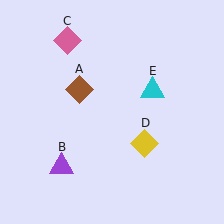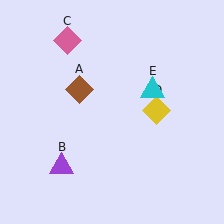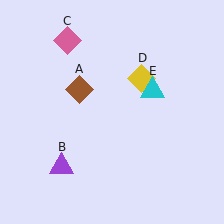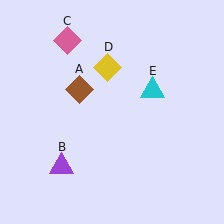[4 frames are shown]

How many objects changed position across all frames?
1 object changed position: yellow diamond (object D).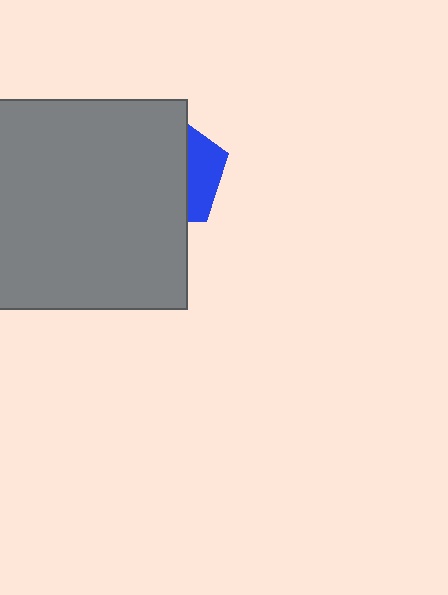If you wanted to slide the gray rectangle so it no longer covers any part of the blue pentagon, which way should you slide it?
Slide it left — that is the most direct way to separate the two shapes.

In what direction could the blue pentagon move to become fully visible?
The blue pentagon could move right. That would shift it out from behind the gray rectangle entirely.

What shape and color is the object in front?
The object in front is a gray rectangle.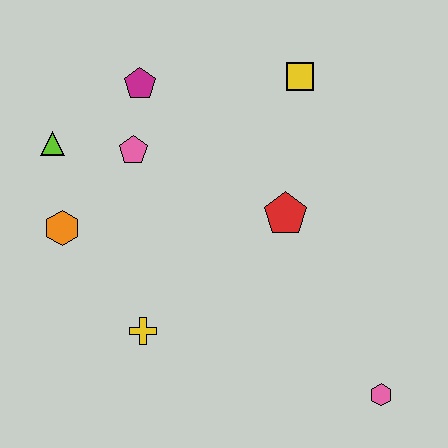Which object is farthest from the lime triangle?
The pink hexagon is farthest from the lime triangle.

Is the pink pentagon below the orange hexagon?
No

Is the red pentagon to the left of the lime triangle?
No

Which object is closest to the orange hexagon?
The lime triangle is closest to the orange hexagon.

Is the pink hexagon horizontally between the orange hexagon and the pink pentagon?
No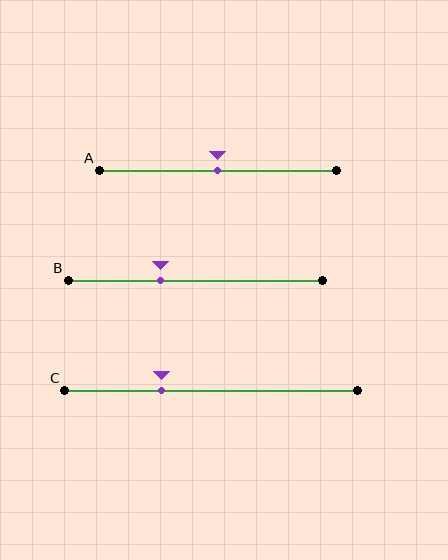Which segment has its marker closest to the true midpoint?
Segment A has its marker closest to the true midpoint.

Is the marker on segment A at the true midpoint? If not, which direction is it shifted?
Yes, the marker on segment A is at the true midpoint.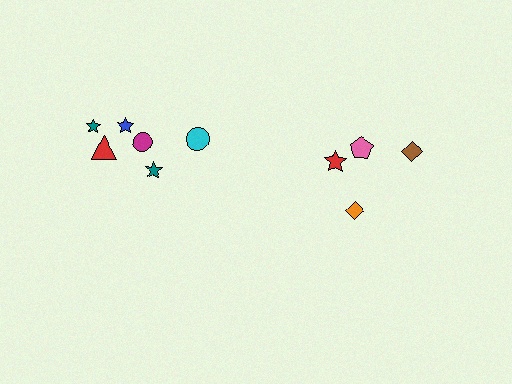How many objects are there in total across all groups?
There are 10 objects.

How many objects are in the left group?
There are 6 objects.